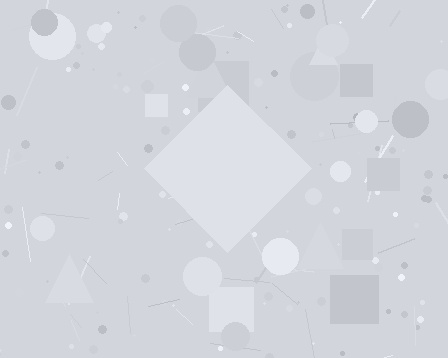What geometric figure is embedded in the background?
A diamond is embedded in the background.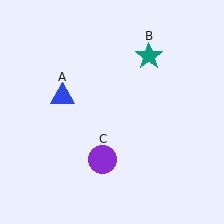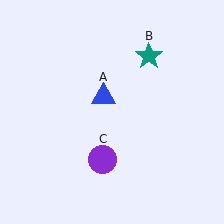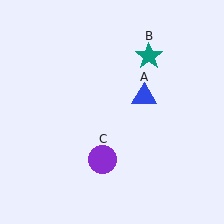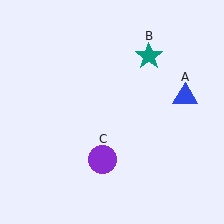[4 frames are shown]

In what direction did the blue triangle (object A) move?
The blue triangle (object A) moved right.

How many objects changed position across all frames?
1 object changed position: blue triangle (object A).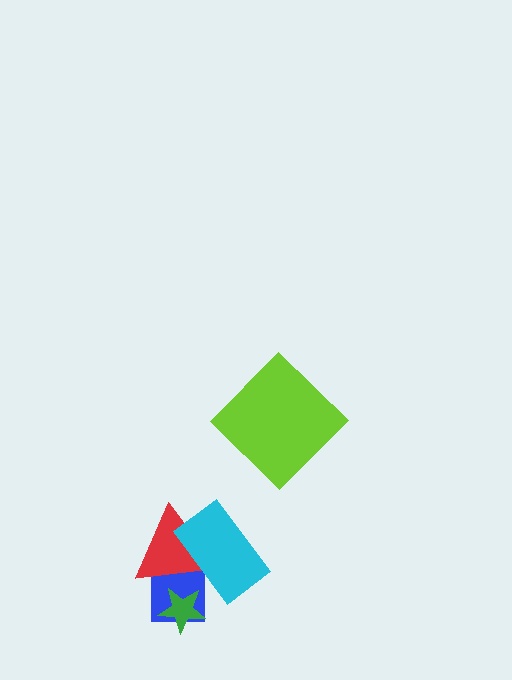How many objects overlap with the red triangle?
3 objects overlap with the red triangle.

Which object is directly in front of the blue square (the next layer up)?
The red triangle is directly in front of the blue square.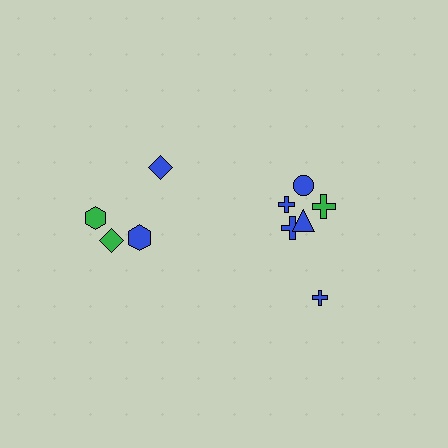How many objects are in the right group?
There are 6 objects.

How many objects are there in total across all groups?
There are 10 objects.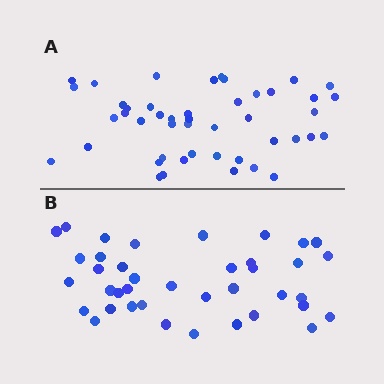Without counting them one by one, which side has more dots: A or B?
Region A (the top region) has more dots.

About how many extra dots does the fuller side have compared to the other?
Region A has roughly 8 or so more dots than region B.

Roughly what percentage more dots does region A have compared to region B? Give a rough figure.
About 20% more.